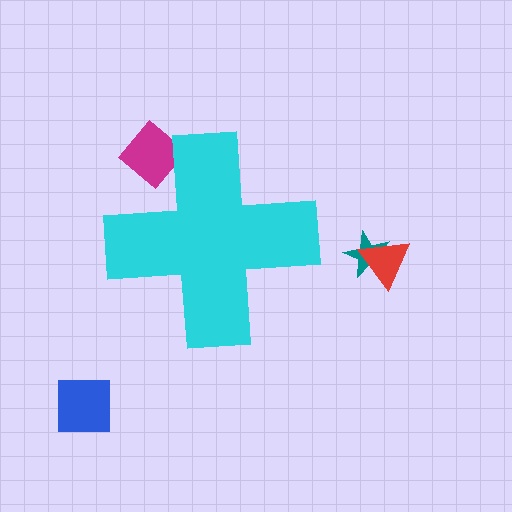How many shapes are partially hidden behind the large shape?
1 shape is partially hidden.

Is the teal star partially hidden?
No, the teal star is fully visible.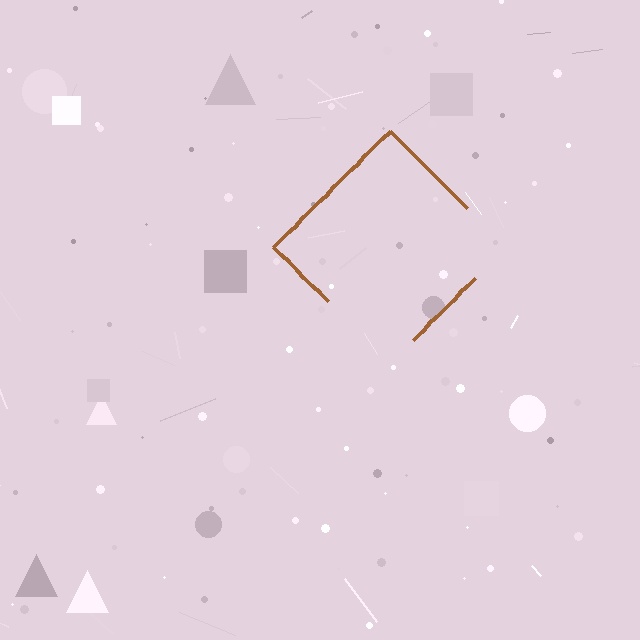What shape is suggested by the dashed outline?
The dashed outline suggests a diamond.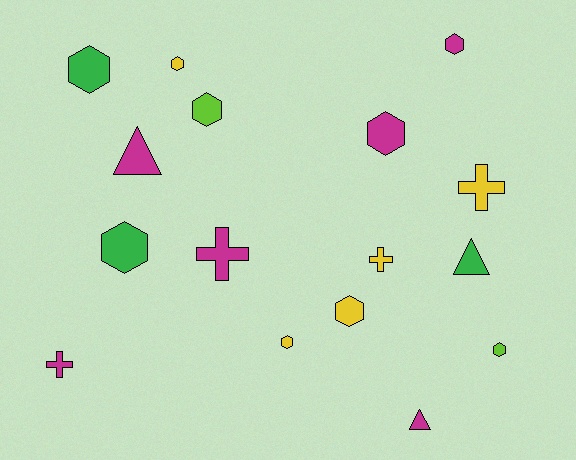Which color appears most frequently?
Magenta, with 6 objects.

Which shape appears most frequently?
Hexagon, with 9 objects.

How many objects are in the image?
There are 16 objects.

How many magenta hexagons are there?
There are 2 magenta hexagons.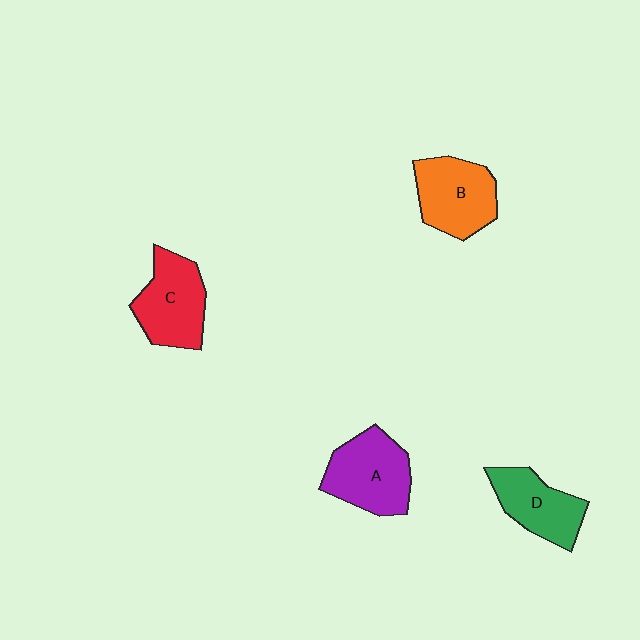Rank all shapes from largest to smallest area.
From largest to smallest: A (purple), B (orange), C (red), D (green).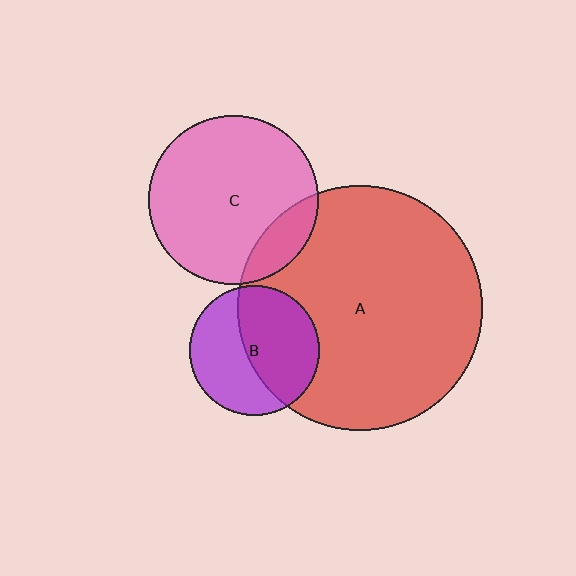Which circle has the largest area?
Circle A (red).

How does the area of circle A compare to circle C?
Approximately 2.1 times.